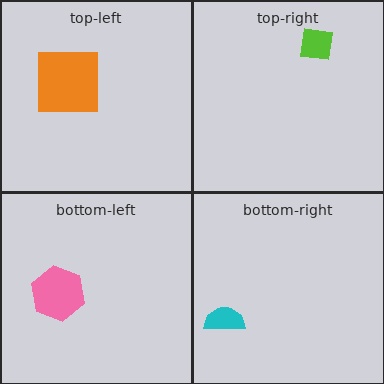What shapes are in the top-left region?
The orange square.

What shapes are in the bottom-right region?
The cyan semicircle.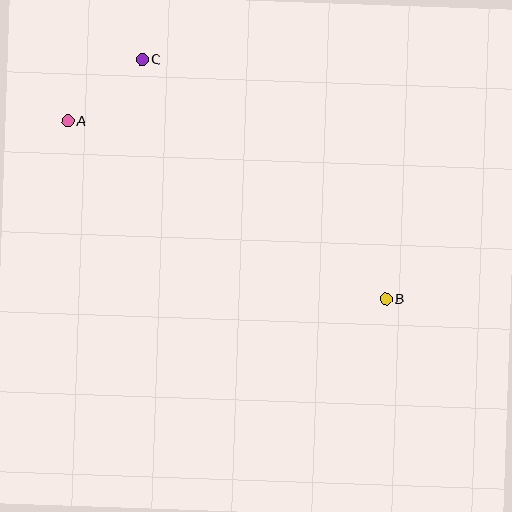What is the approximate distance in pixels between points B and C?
The distance between B and C is approximately 342 pixels.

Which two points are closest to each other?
Points A and C are closest to each other.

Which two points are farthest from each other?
Points A and B are farthest from each other.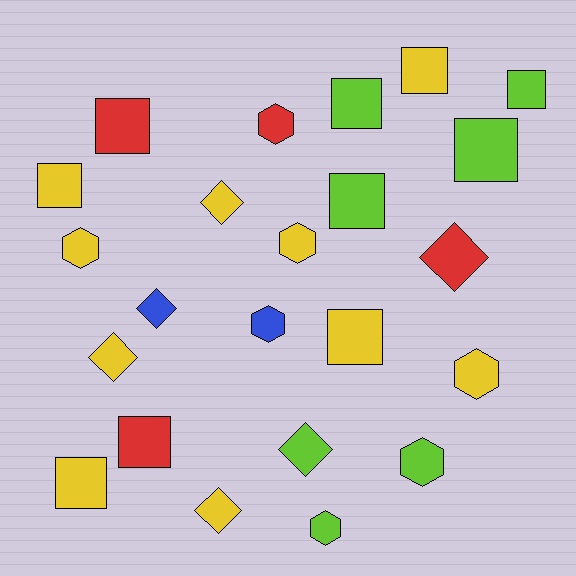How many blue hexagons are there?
There is 1 blue hexagon.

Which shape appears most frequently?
Square, with 10 objects.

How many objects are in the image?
There are 23 objects.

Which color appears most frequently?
Yellow, with 10 objects.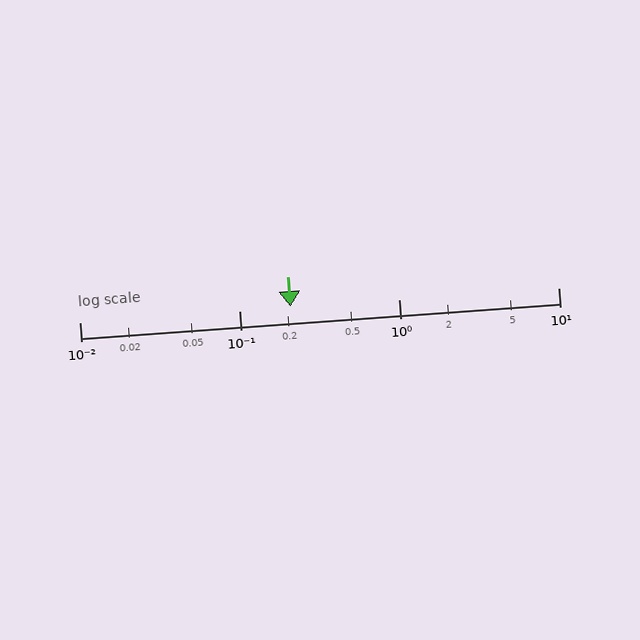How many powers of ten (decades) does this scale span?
The scale spans 3 decades, from 0.01 to 10.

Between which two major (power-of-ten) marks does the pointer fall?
The pointer is between 0.1 and 1.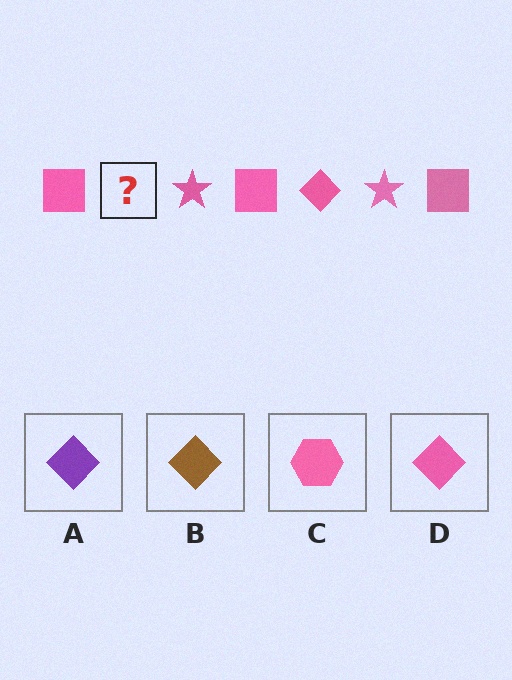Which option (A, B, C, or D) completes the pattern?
D.